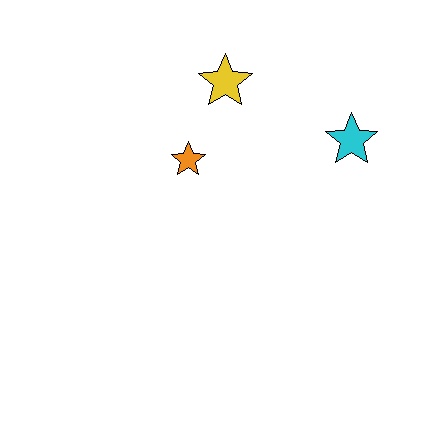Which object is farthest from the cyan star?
The orange star is farthest from the cyan star.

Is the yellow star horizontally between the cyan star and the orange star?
Yes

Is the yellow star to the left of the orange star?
No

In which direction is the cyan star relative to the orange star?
The cyan star is to the right of the orange star.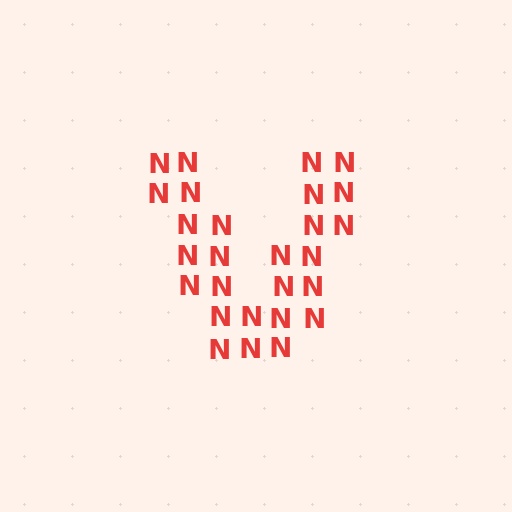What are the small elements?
The small elements are letter N's.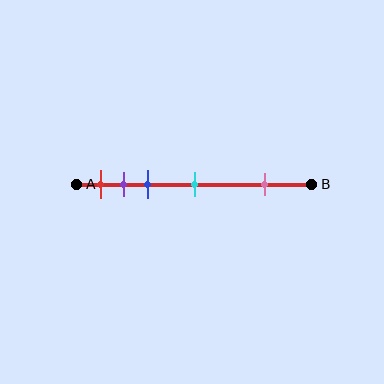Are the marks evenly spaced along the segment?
No, the marks are not evenly spaced.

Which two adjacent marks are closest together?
The purple and blue marks are the closest adjacent pair.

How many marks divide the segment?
There are 5 marks dividing the segment.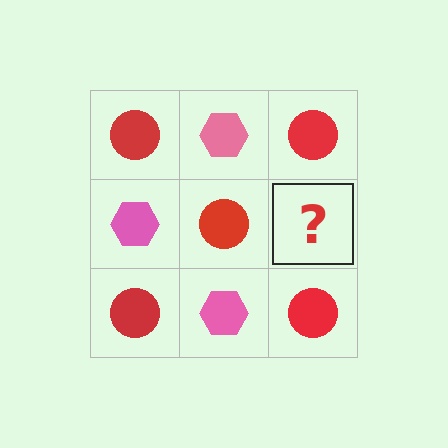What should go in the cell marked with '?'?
The missing cell should contain a pink hexagon.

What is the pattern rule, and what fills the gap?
The rule is that it alternates red circle and pink hexagon in a checkerboard pattern. The gap should be filled with a pink hexagon.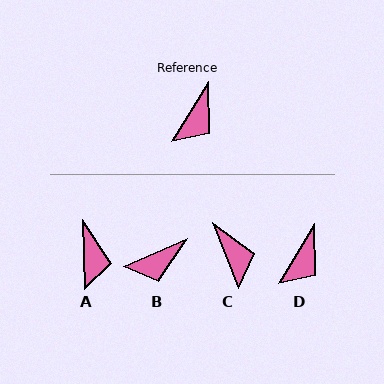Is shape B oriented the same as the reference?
No, it is off by about 36 degrees.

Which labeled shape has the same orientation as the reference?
D.